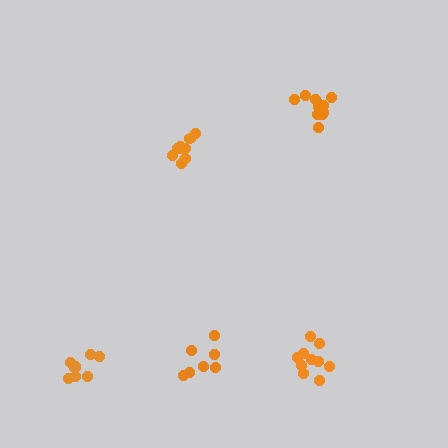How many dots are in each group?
Group 1: 12 dots, Group 2: 10 dots, Group 3: 9 dots, Group 4: 8 dots, Group 5: 7 dots (46 total).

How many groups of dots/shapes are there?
There are 5 groups.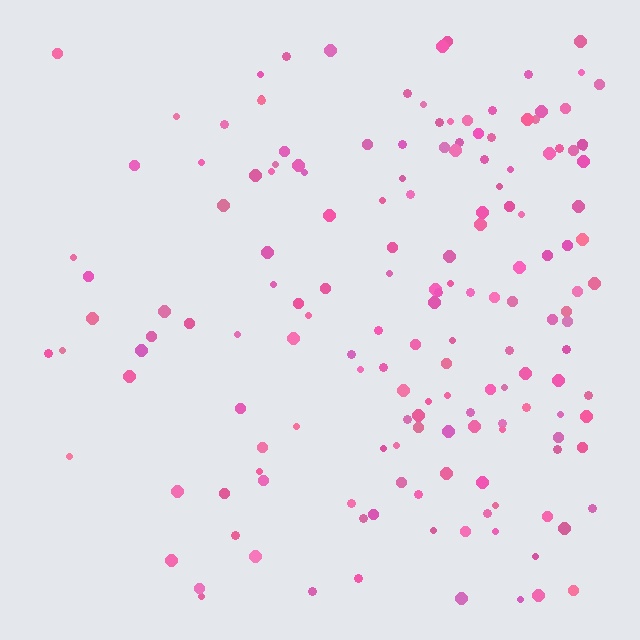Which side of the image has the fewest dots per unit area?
The left.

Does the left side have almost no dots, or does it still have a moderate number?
Still a moderate number, just noticeably fewer than the right.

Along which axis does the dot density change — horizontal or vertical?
Horizontal.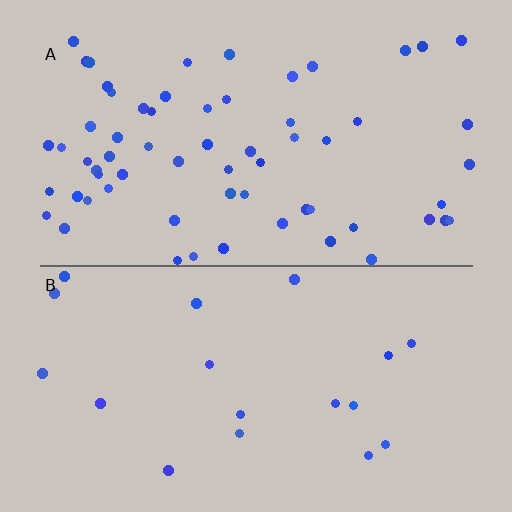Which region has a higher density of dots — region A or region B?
A (the top).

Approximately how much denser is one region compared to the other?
Approximately 3.4× — region A over region B.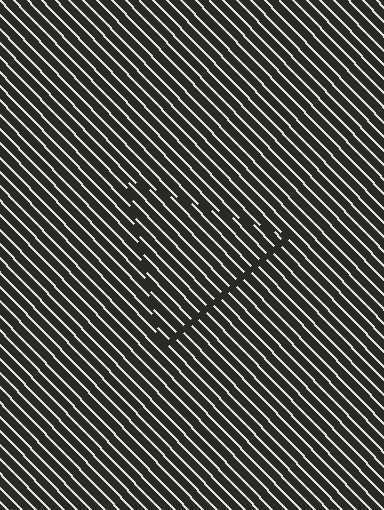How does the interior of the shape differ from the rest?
The interior of the shape contains the same grating, shifted by half a period — the contour is defined by the phase discontinuity where line-ends from the inner and outer gratings abut.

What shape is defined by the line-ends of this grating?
An illusory triangle. The interior of the shape contains the same grating, shifted by half a period — the contour is defined by the phase discontinuity where line-ends from the inner and outer gratings abut.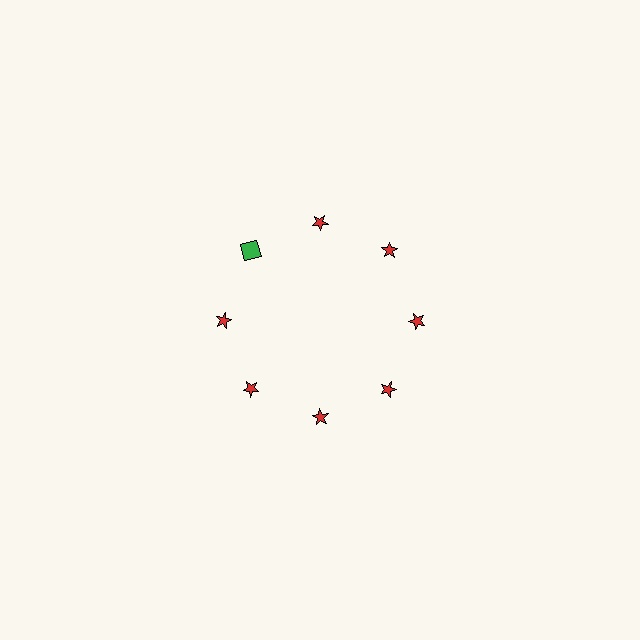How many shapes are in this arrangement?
There are 8 shapes arranged in a ring pattern.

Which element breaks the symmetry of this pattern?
The green square at roughly the 10 o'clock position breaks the symmetry. All other shapes are red stars.